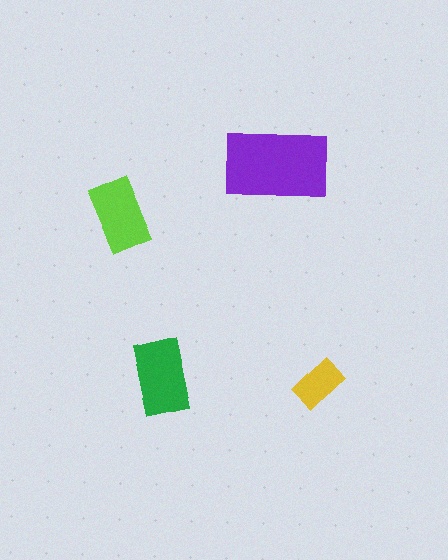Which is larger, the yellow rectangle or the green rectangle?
The green one.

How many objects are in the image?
There are 4 objects in the image.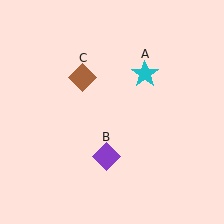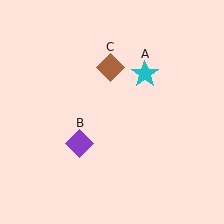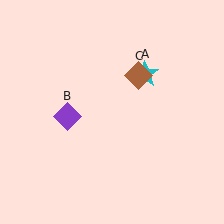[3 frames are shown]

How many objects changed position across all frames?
2 objects changed position: purple diamond (object B), brown diamond (object C).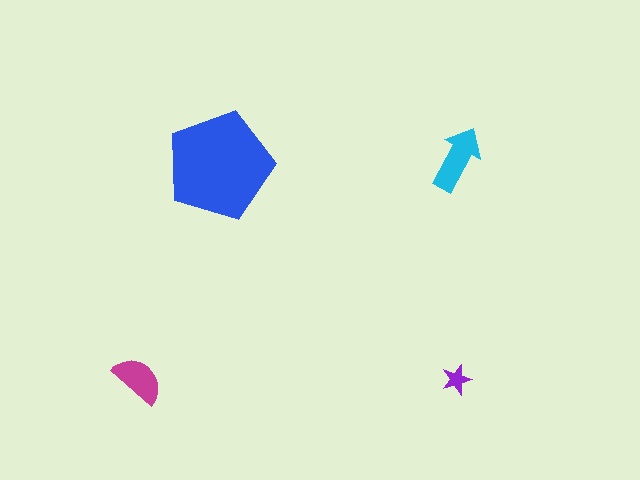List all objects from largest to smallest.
The blue pentagon, the cyan arrow, the magenta semicircle, the purple star.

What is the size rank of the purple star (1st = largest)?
4th.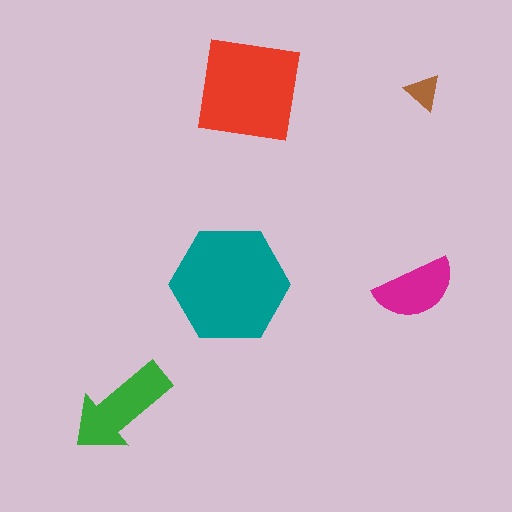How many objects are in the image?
There are 5 objects in the image.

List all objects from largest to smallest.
The teal hexagon, the red square, the green arrow, the magenta semicircle, the brown triangle.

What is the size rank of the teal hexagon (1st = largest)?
1st.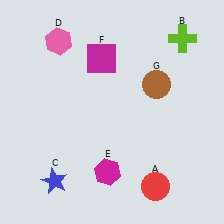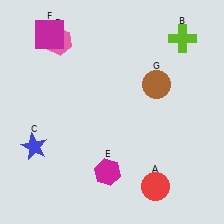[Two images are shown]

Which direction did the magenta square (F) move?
The magenta square (F) moved left.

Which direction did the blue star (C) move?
The blue star (C) moved up.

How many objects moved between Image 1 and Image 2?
2 objects moved between the two images.